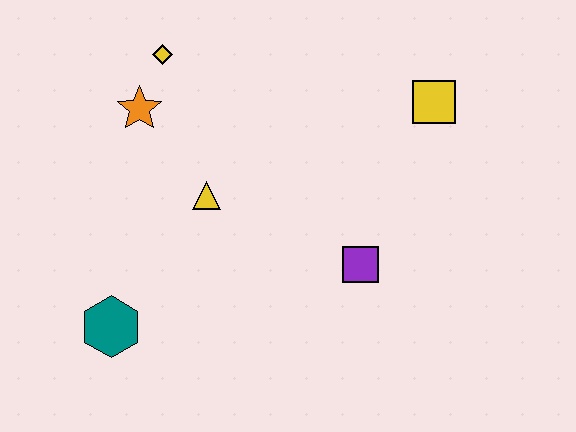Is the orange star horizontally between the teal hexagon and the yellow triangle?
Yes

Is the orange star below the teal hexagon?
No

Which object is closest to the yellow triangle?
The orange star is closest to the yellow triangle.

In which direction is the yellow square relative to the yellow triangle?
The yellow square is to the right of the yellow triangle.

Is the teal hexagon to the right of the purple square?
No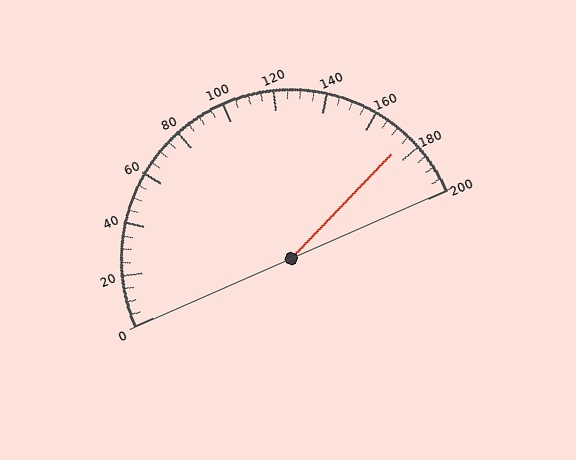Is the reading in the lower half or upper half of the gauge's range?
The reading is in the upper half of the range (0 to 200).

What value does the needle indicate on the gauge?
The needle indicates approximately 175.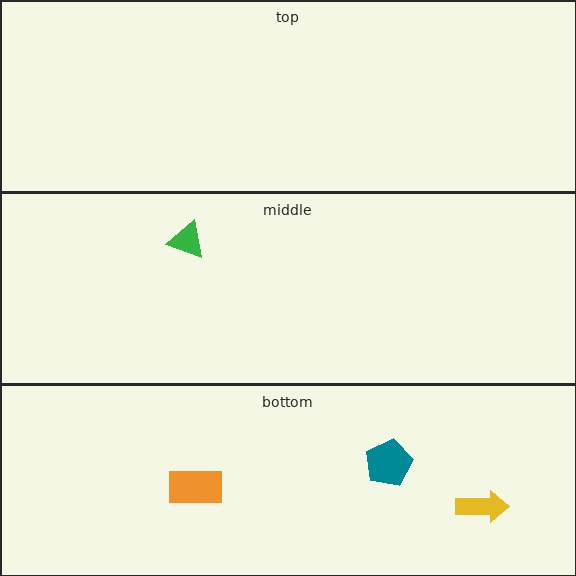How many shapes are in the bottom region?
3.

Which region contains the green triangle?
The middle region.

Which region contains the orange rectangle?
The bottom region.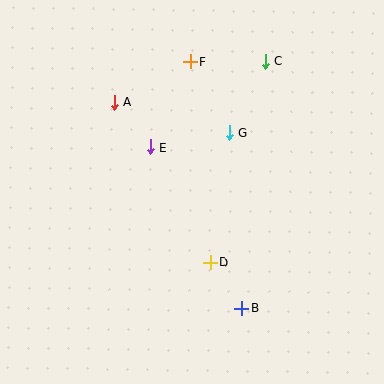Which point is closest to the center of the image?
Point E at (150, 147) is closest to the center.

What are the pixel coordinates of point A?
Point A is at (115, 102).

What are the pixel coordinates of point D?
Point D is at (210, 263).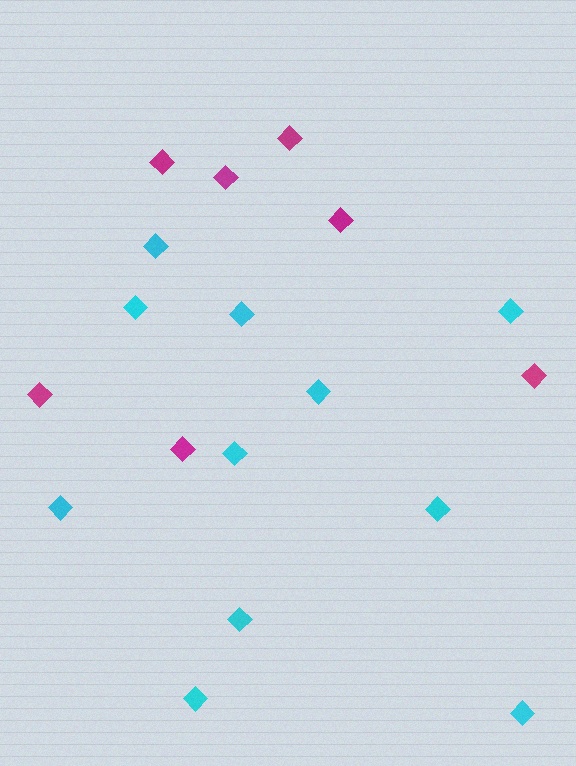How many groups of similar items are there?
There are 2 groups: one group of magenta diamonds (7) and one group of cyan diamonds (11).